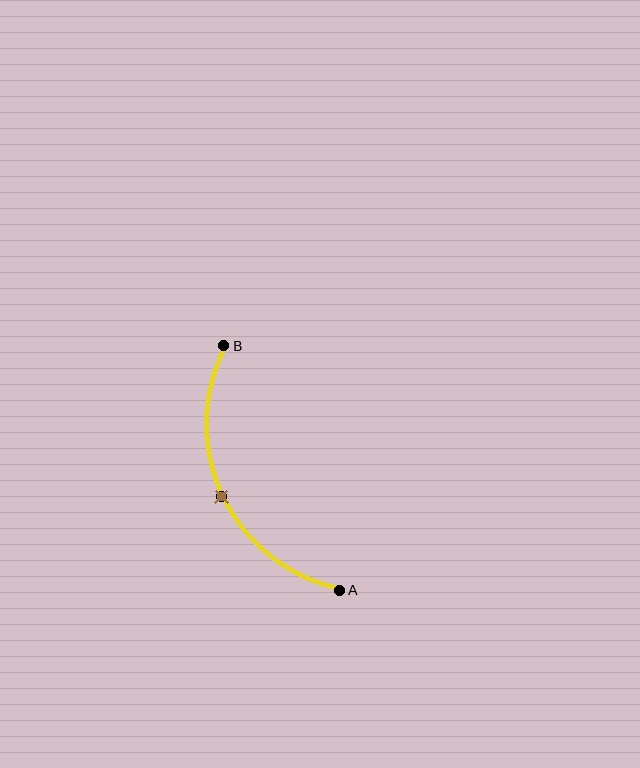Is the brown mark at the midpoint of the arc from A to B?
Yes. The brown mark lies on the arc at equal arc-length from both A and B — it is the arc midpoint.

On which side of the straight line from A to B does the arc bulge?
The arc bulges to the left of the straight line connecting A and B.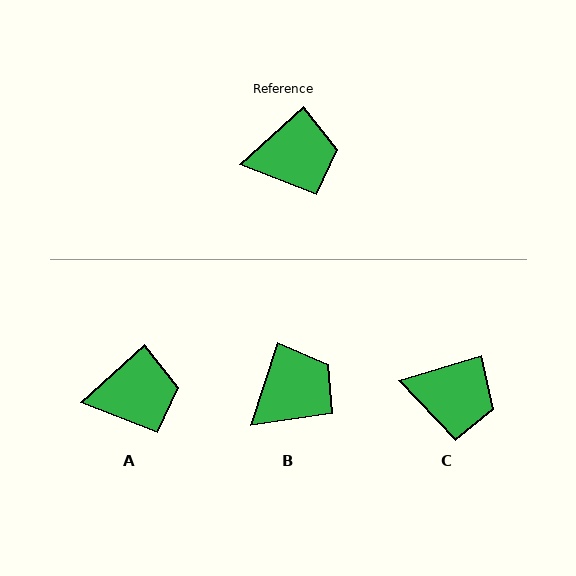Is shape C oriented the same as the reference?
No, it is off by about 25 degrees.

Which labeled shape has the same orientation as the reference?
A.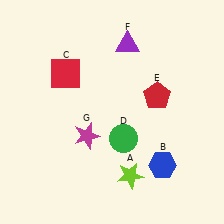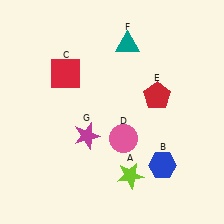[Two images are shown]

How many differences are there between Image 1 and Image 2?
There are 2 differences between the two images.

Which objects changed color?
D changed from green to pink. F changed from purple to teal.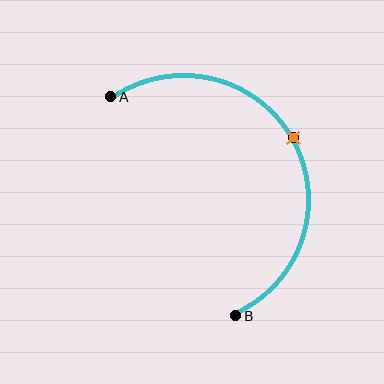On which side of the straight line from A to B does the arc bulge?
The arc bulges to the right of the straight line connecting A and B.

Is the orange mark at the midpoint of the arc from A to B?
Yes. The orange mark lies on the arc at equal arc-length from both A and B — it is the arc midpoint.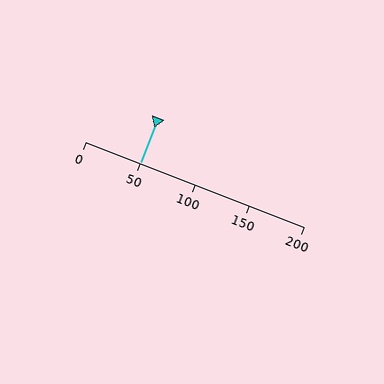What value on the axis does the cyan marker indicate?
The marker indicates approximately 50.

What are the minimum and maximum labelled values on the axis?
The axis runs from 0 to 200.